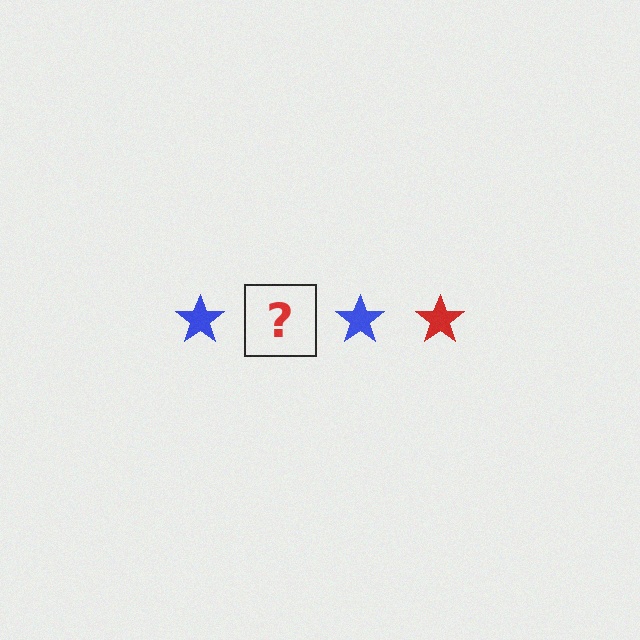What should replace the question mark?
The question mark should be replaced with a red star.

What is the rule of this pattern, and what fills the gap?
The rule is that the pattern cycles through blue, red stars. The gap should be filled with a red star.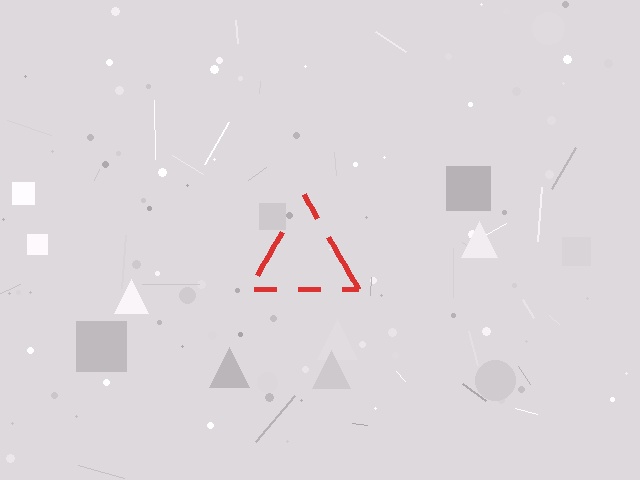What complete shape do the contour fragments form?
The contour fragments form a triangle.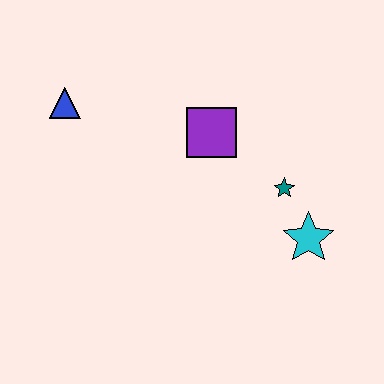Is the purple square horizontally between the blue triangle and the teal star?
Yes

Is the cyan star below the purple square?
Yes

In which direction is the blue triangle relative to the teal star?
The blue triangle is to the left of the teal star.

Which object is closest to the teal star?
The cyan star is closest to the teal star.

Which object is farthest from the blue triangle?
The cyan star is farthest from the blue triangle.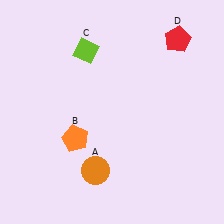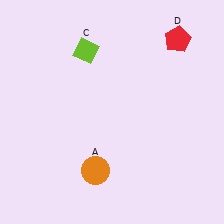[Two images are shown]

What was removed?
The orange pentagon (B) was removed in Image 2.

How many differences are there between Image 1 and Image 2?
There is 1 difference between the two images.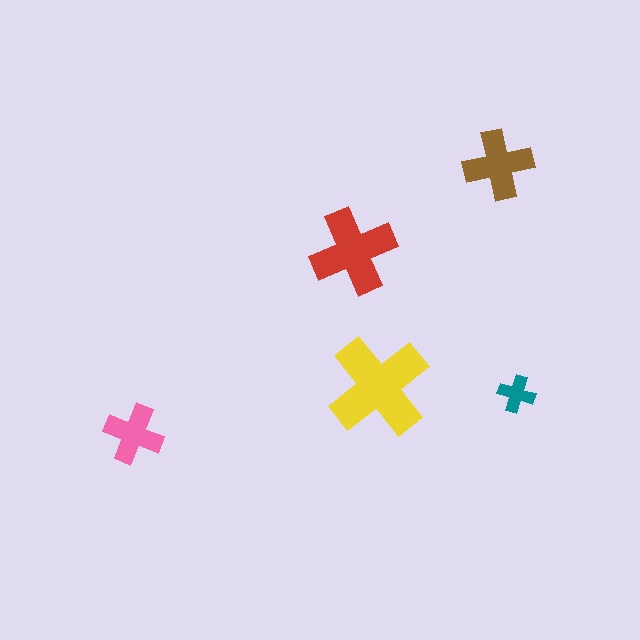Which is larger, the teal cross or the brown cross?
The brown one.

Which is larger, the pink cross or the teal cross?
The pink one.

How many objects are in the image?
There are 5 objects in the image.